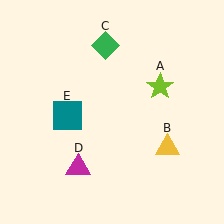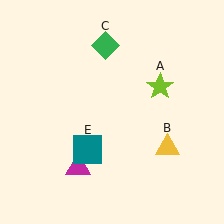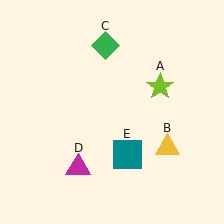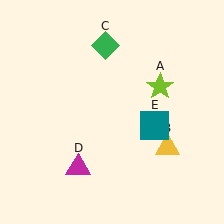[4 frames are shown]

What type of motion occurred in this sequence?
The teal square (object E) rotated counterclockwise around the center of the scene.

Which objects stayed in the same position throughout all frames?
Lime star (object A) and yellow triangle (object B) and green diamond (object C) and magenta triangle (object D) remained stationary.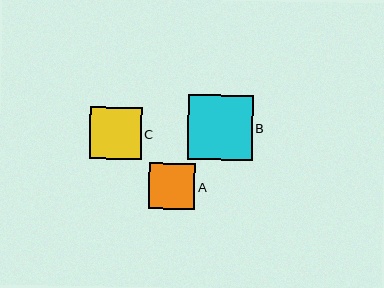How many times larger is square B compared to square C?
Square B is approximately 1.3 times the size of square C.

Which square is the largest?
Square B is the largest with a size of approximately 65 pixels.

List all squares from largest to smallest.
From largest to smallest: B, C, A.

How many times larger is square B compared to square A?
Square B is approximately 1.4 times the size of square A.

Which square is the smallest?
Square A is the smallest with a size of approximately 46 pixels.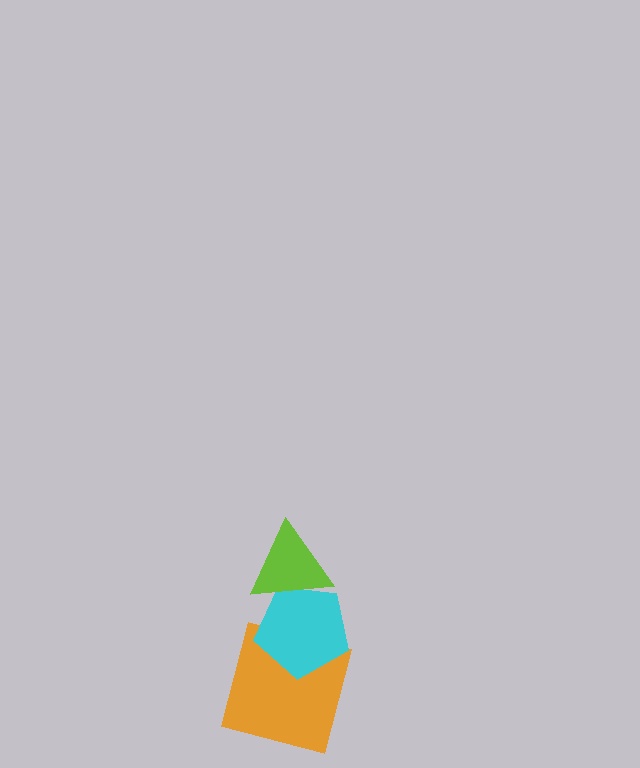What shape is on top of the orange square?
The cyan pentagon is on top of the orange square.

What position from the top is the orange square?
The orange square is 3rd from the top.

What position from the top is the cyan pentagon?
The cyan pentagon is 2nd from the top.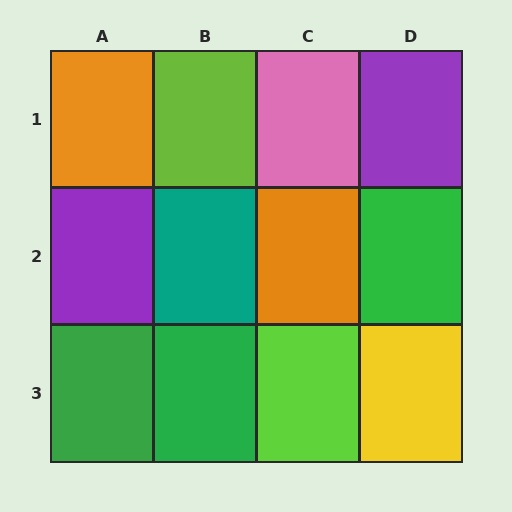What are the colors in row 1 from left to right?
Orange, lime, pink, purple.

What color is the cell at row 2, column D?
Green.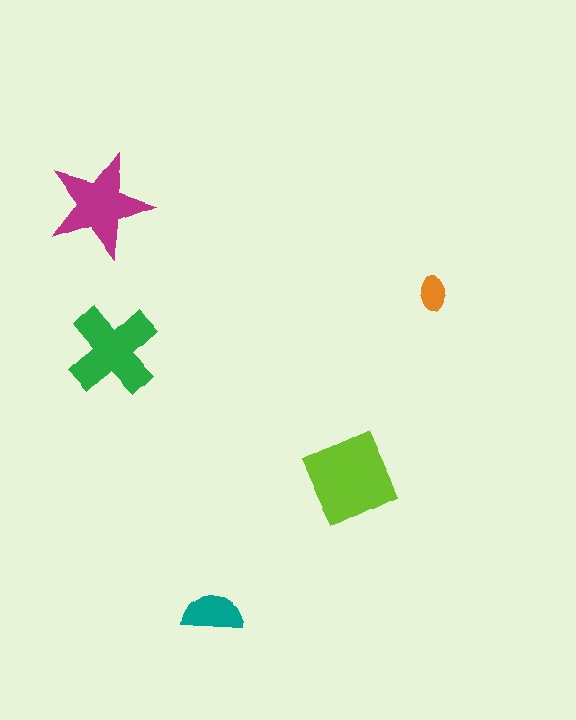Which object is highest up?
The magenta star is topmost.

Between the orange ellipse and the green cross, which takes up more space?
The green cross.